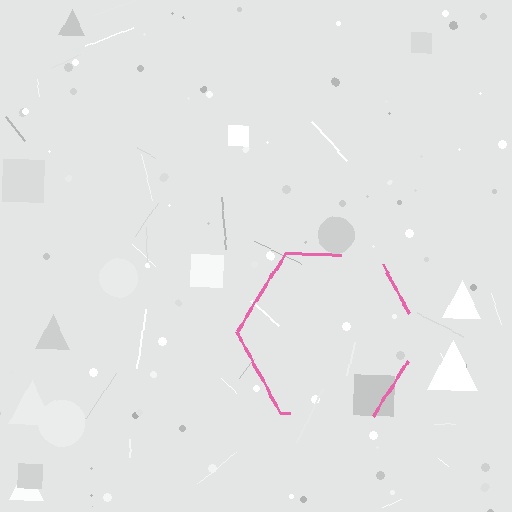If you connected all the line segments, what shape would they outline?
They would outline a hexagon.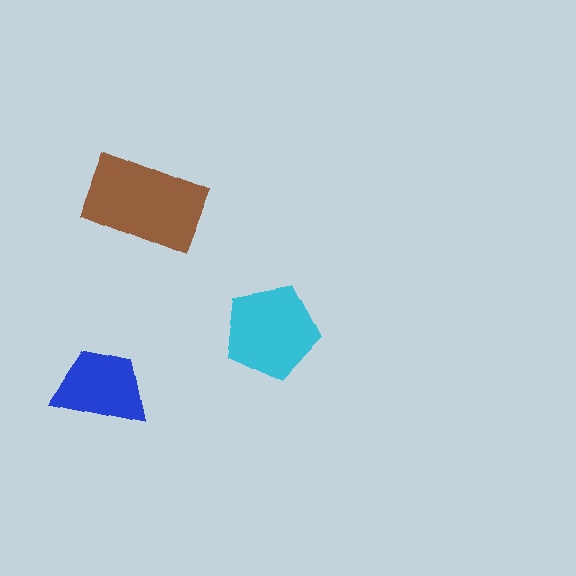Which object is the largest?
The brown rectangle.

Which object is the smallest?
The blue trapezoid.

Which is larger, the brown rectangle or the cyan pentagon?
The brown rectangle.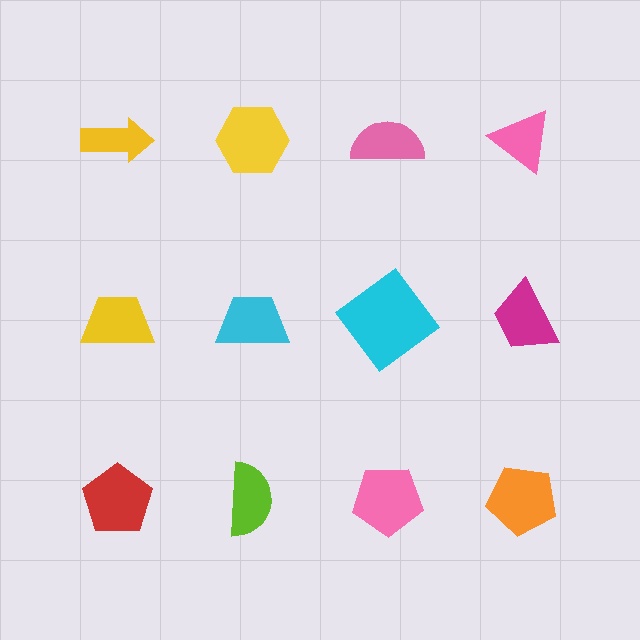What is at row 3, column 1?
A red pentagon.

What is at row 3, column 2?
A lime semicircle.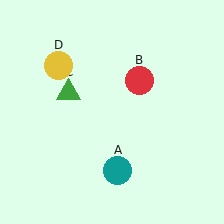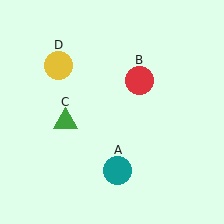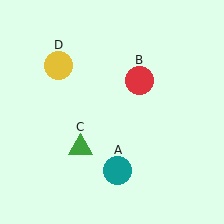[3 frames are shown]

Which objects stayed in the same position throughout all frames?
Teal circle (object A) and red circle (object B) and yellow circle (object D) remained stationary.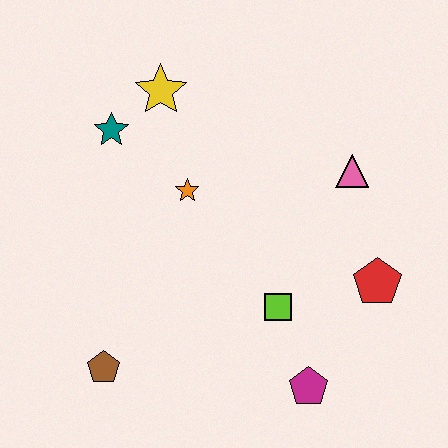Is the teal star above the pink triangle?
Yes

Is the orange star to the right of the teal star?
Yes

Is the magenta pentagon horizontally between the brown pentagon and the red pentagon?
Yes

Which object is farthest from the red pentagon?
The teal star is farthest from the red pentagon.